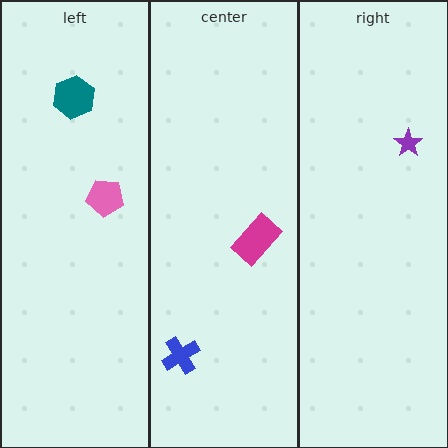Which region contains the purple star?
The right region.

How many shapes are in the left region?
2.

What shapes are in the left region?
The teal hexagon, the pink pentagon.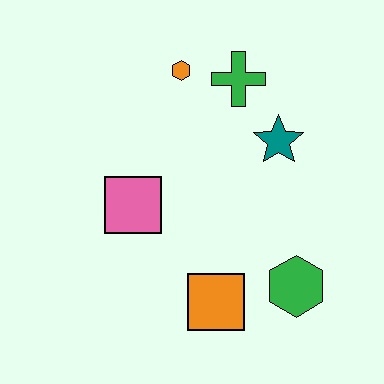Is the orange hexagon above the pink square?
Yes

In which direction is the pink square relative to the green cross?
The pink square is below the green cross.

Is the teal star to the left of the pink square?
No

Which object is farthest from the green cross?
The orange square is farthest from the green cross.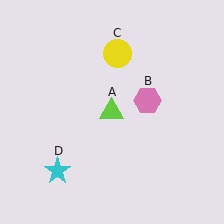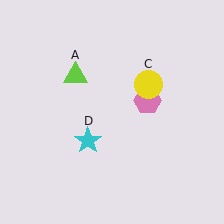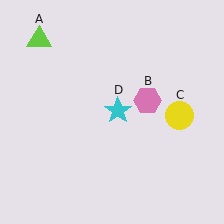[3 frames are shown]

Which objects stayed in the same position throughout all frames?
Pink hexagon (object B) remained stationary.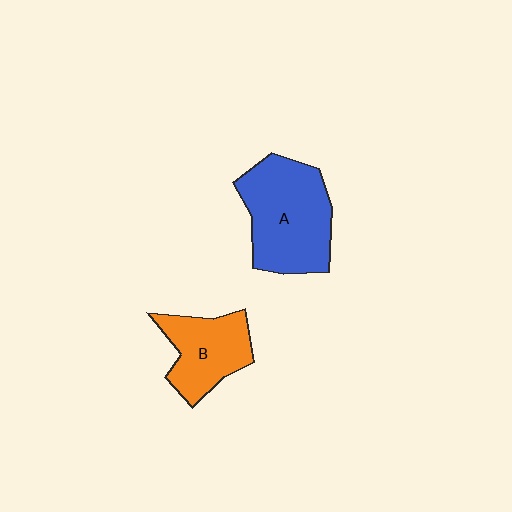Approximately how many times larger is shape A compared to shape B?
Approximately 1.5 times.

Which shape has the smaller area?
Shape B (orange).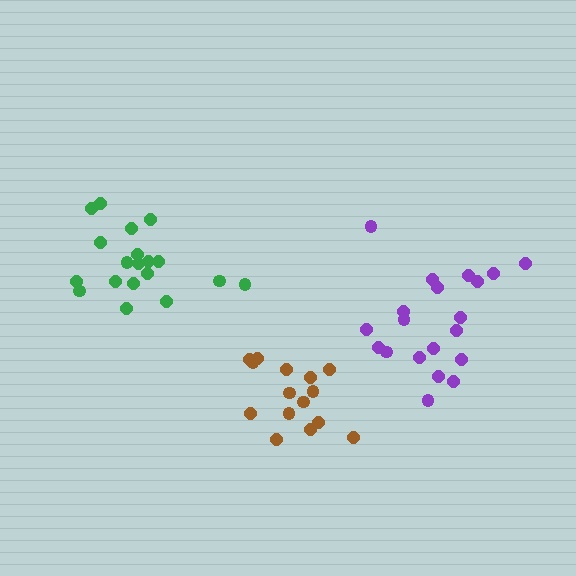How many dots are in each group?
Group 1: 19 dots, Group 2: 20 dots, Group 3: 15 dots (54 total).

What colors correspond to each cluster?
The clusters are colored: green, purple, brown.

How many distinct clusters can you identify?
There are 3 distinct clusters.